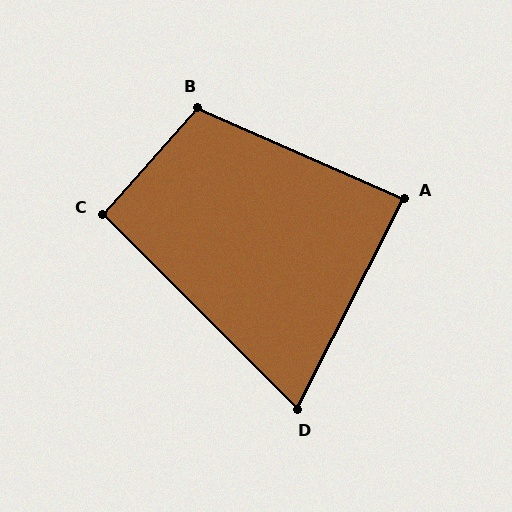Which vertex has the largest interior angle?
B, at approximately 108 degrees.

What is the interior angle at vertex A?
Approximately 87 degrees (approximately right).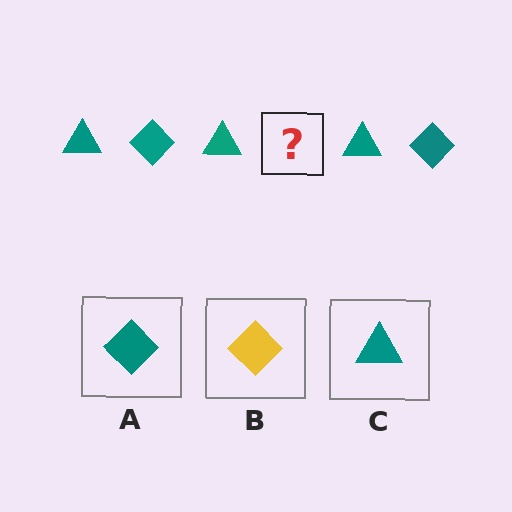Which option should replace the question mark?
Option A.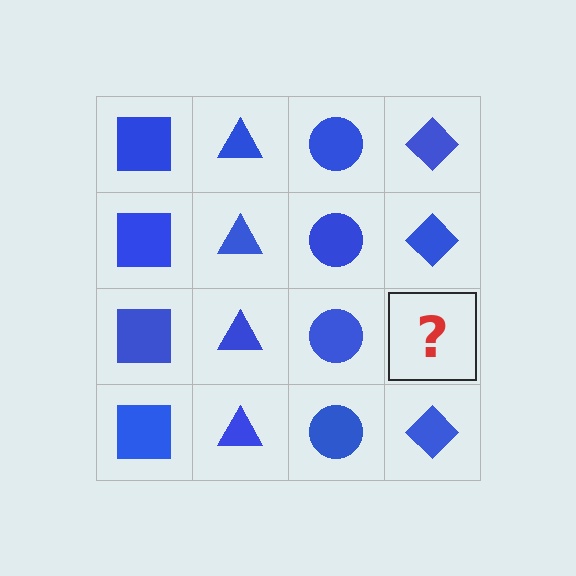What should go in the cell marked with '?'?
The missing cell should contain a blue diamond.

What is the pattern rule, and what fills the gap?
The rule is that each column has a consistent shape. The gap should be filled with a blue diamond.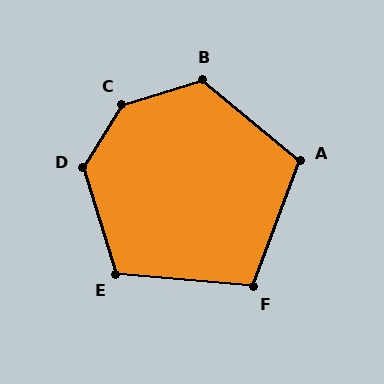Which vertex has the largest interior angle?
C, at approximately 139 degrees.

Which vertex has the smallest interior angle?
F, at approximately 105 degrees.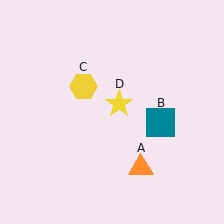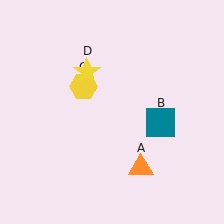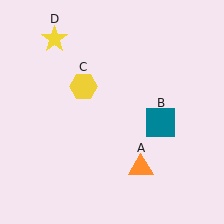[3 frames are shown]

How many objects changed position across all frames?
1 object changed position: yellow star (object D).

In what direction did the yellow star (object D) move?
The yellow star (object D) moved up and to the left.